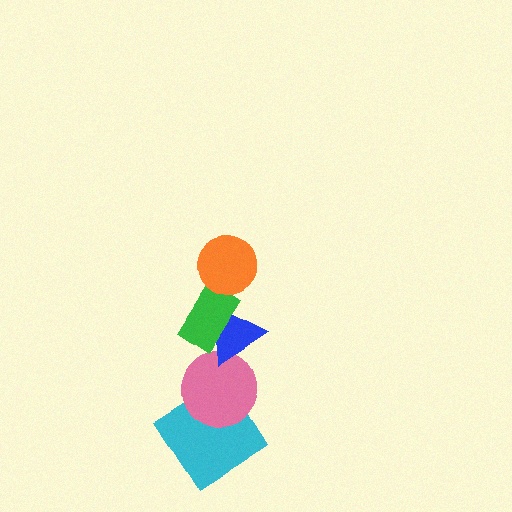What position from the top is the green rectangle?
The green rectangle is 2nd from the top.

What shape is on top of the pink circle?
The blue triangle is on top of the pink circle.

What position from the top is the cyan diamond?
The cyan diamond is 5th from the top.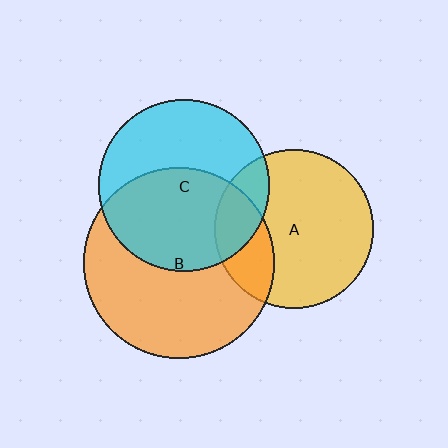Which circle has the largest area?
Circle B (orange).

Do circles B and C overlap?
Yes.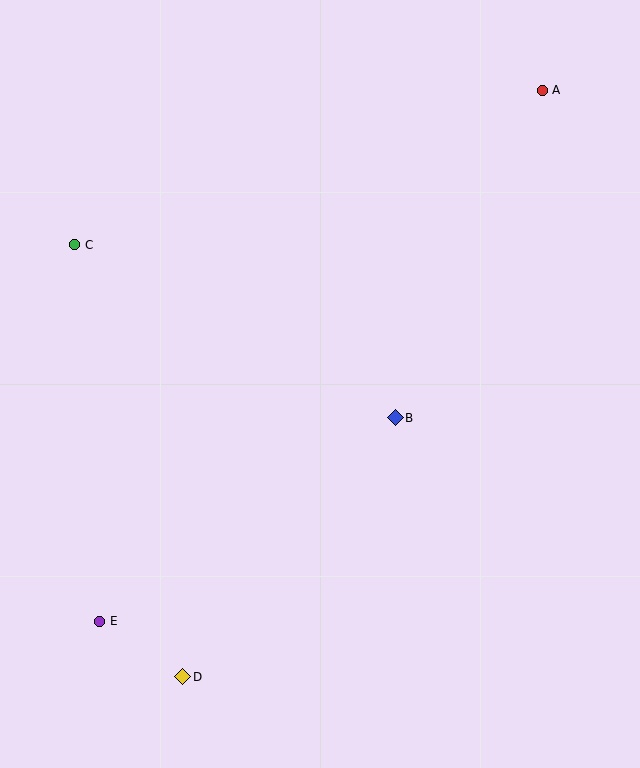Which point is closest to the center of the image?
Point B at (395, 418) is closest to the center.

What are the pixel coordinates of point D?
Point D is at (183, 677).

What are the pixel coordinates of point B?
Point B is at (395, 418).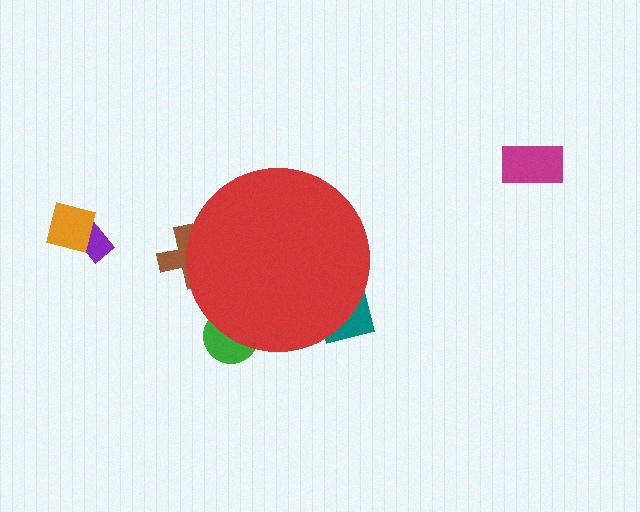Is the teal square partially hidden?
Yes, the teal square is partially hidden behind the red circle.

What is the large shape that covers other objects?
A red circle.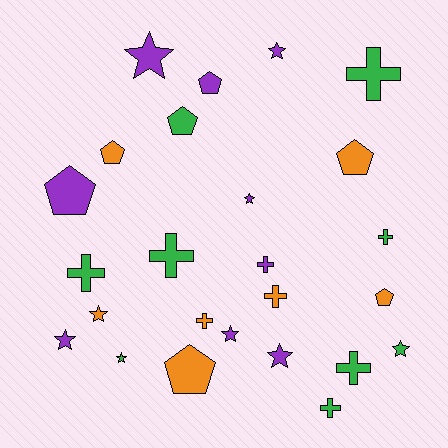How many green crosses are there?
There are 6 green crosses.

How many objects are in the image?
There are 25 objects.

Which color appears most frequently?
Green, with 9 objects.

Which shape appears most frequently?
Cross, with 9 objects.